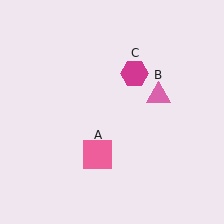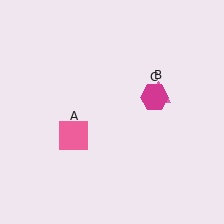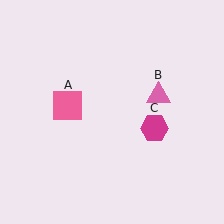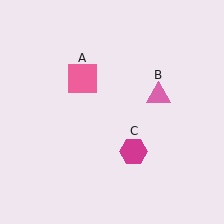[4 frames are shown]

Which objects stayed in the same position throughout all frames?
Pink triangle (object B) remained stationary.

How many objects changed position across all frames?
2 objects changed position: pink square (object A), magenta hexagon (object C).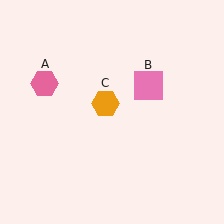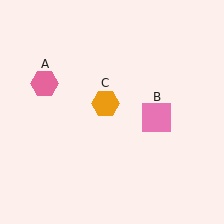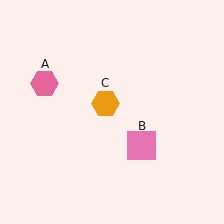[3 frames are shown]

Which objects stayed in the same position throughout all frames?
Pink hexagon (object A) and orange hexagon (object C) remained stationary.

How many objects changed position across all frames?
1 object changed position: pink square (object B).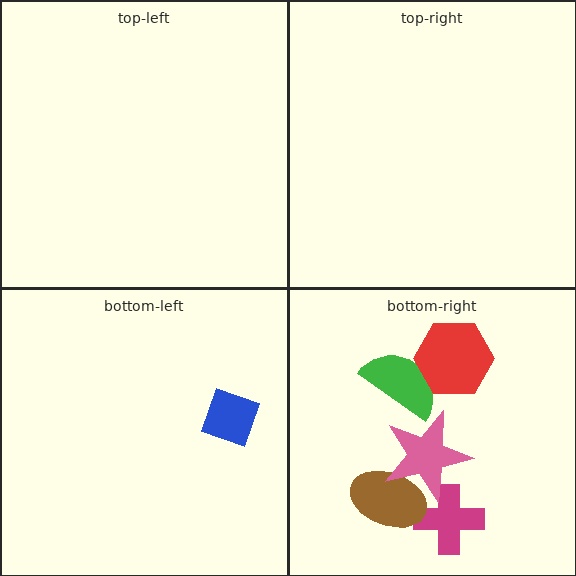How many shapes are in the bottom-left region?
1.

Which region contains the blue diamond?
The bottom-left region.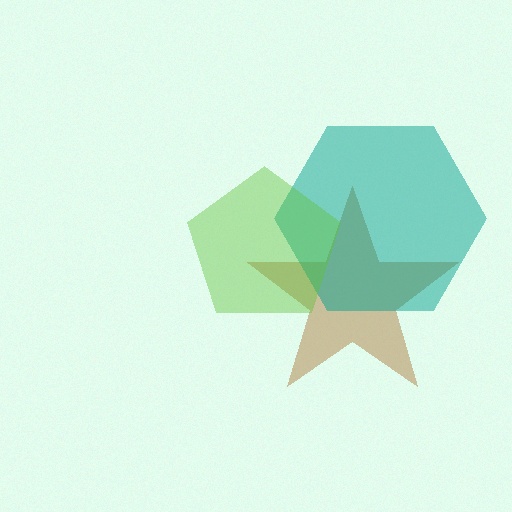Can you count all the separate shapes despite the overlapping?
Yes, there are 3 separate shapes.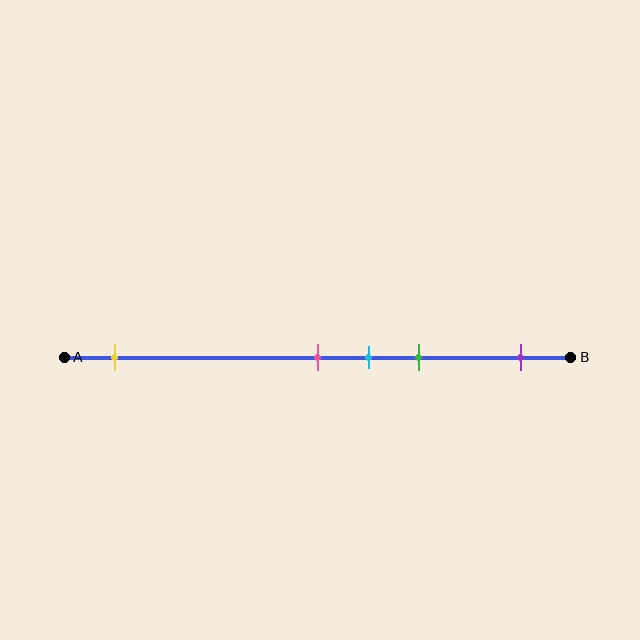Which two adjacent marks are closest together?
The pink and cyan marks are the closest adjacent pair.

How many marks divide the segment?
There are 5 marks dividing the segment.